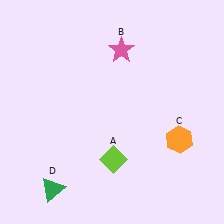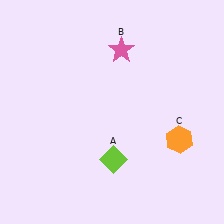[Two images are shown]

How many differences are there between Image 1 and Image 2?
There is 1 difference between the two images.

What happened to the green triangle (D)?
The green triangle (D) was removed in Image 2. It was in the bottom-left area of Image 1.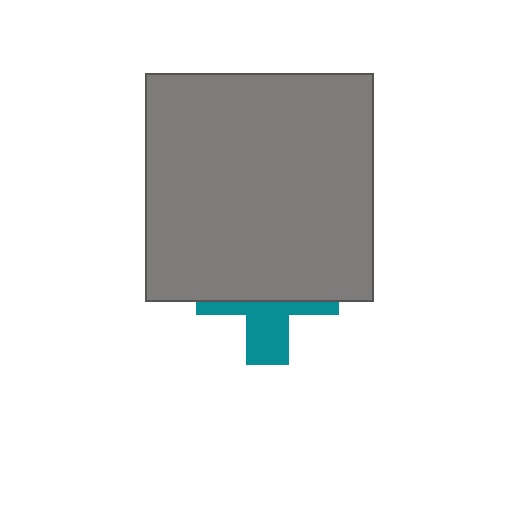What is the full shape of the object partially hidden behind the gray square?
The partially hidden object is a teal cross.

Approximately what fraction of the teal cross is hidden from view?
Roughly 61% of the teal cross is hidden behind the gray square.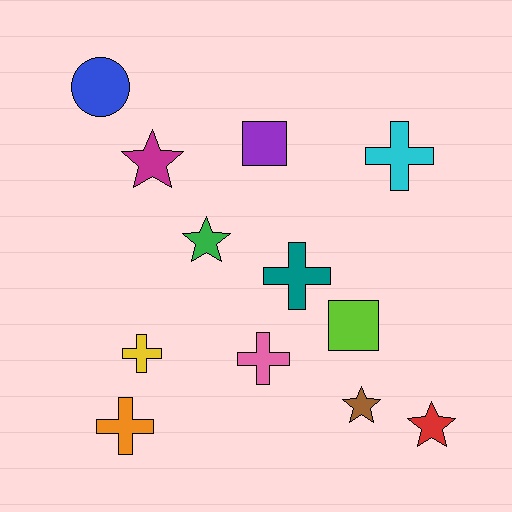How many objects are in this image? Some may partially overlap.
There are 12 objects.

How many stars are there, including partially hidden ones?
There are 4 stars.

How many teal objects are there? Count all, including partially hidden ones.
There is 1 teal object.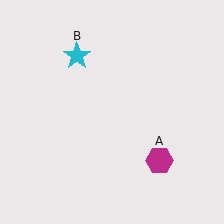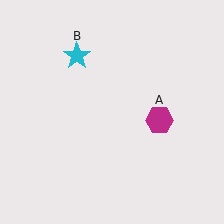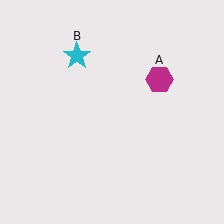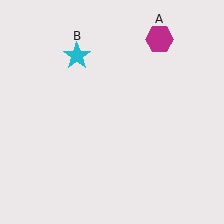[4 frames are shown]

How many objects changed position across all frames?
1 object changed position: magenta hexagon (object A).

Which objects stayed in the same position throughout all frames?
Cyan star (object B) remained stationary.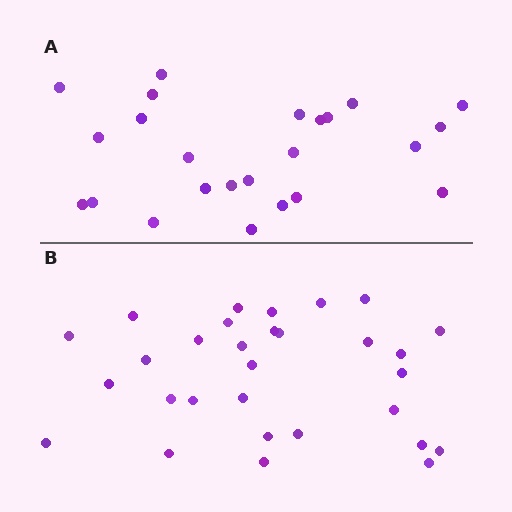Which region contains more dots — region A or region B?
Region B (the bottom region) has more dots.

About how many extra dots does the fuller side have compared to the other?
Region B has about 6 more dots than region A.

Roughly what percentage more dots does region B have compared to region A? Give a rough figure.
About 25% more.